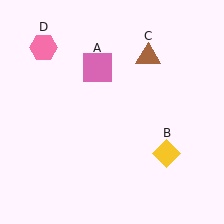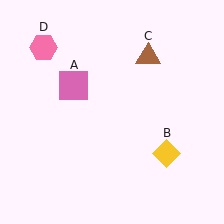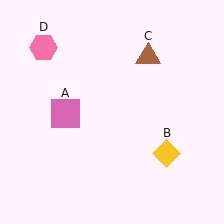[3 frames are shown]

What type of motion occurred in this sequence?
The pink square (object A) rotated counterclockwise around the center of the scene.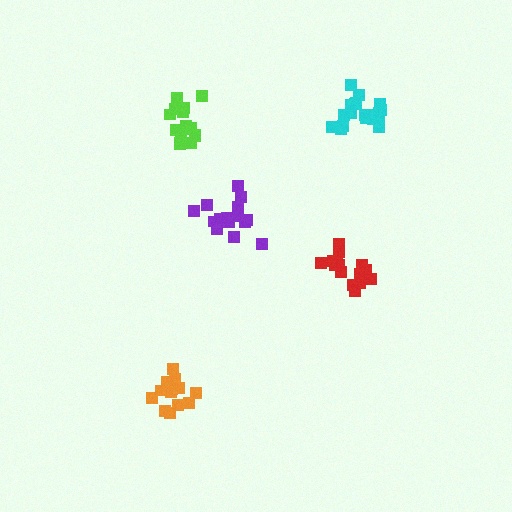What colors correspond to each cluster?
The clusters are colored: red, lime, cyan, orange, purple.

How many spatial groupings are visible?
There are 5 spatial groupings.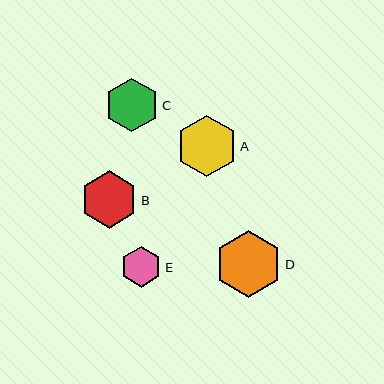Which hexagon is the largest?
Hexagon D is the largest with a size of approximately 67 pixels.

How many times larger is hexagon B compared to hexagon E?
Hexagon B is approximately 1.4 times the size of hexagon E.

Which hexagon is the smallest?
Hexagon E is the smallest with a size of approximately 41 pixels.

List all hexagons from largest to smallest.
From largest to smallest: D, A, B, C, E.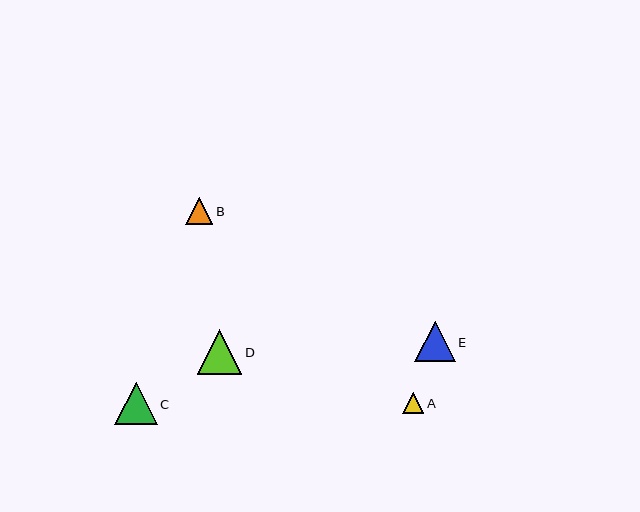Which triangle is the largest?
Triangle D is the largest with a size of approximately 45 pixels.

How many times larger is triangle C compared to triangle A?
Triangle C is approximately 2.0 times the size of triangle A.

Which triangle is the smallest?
Triangle A is the smallest with a size of approximately 21 pixels.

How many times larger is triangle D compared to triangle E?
Triangle D is approximately 1.1 times the size of triangle E.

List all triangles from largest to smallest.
From largest to smallest: D, C, E, B, A.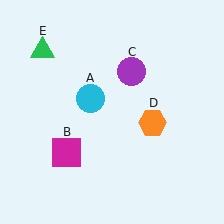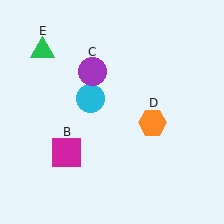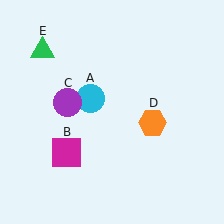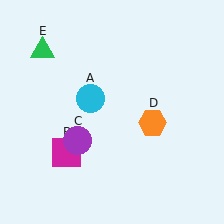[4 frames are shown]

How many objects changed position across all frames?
1 object changed position: purple circle (object C).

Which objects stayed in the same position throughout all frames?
Cyan circle (object A) and magenta square (object B) and orange hexagon (object D) and green triangle (object E) remained stationary.